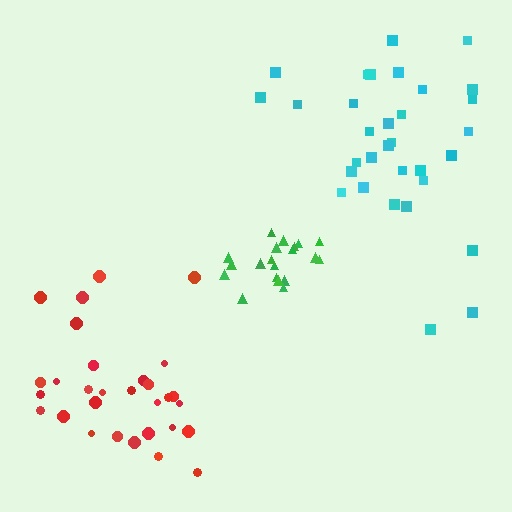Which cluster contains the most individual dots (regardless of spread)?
Cyan (32).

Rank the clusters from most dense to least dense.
green, red, cyan.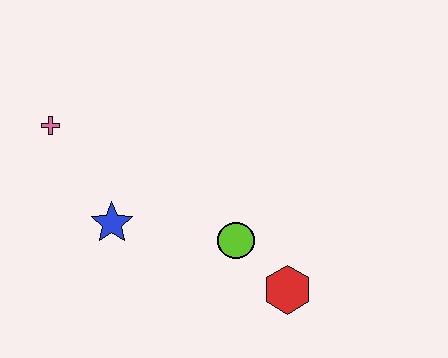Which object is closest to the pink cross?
The blue star is closest to the pink cross.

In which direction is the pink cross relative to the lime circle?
The pink cross is to the left of the lime circle.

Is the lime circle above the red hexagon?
Yes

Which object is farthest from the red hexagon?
The pink cross is farthest from the red hexagon.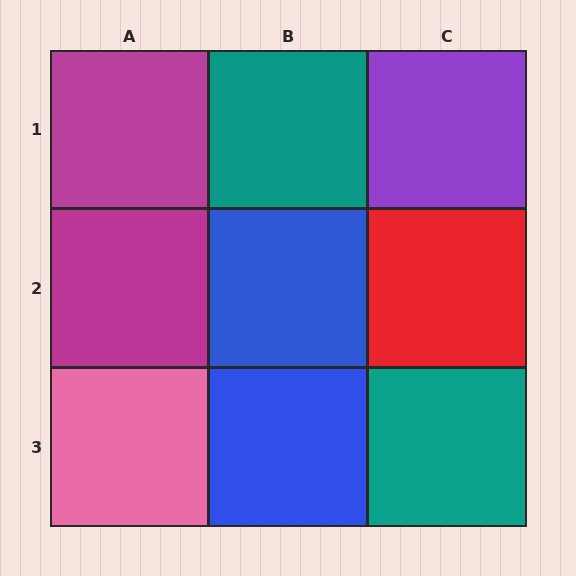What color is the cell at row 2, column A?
Magenta.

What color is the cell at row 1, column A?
Magenta.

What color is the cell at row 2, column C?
Red.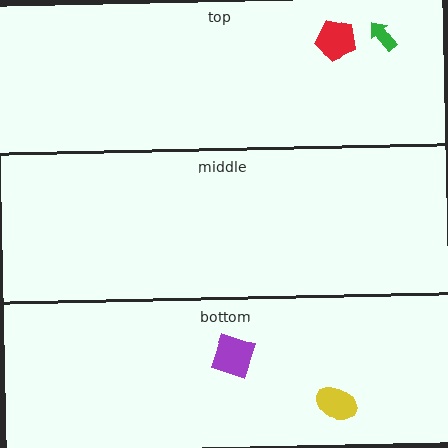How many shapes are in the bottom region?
2.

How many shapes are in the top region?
2.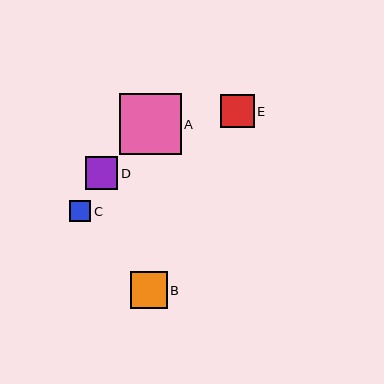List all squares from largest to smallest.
From largest to smallest: A, B, E, D, C.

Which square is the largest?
Square A is the largest with a size of approximately 62 pixels.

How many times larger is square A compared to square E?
Square A is approximately 1.9 times the size of square E.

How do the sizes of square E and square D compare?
Square E and square D are approximately the same size.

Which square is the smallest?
Square C is the smallest with a size of approximately 22 pixels.